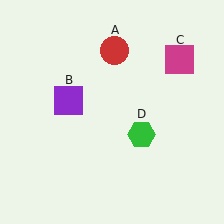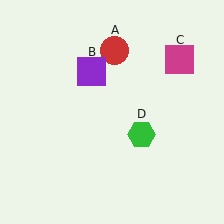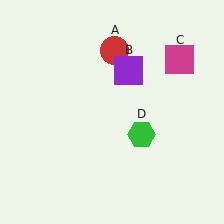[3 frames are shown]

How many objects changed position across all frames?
1 object changed position: purple square (object B).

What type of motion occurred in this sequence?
The purple square (object B) rotated clockwise around the center of the scene.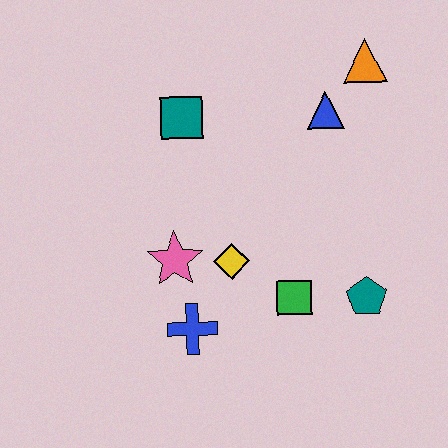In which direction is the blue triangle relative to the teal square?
The blue triangle is to the right of the teal square.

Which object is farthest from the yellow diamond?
The orange triangle is farthest from the yellow diamond.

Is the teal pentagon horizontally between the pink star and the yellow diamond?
No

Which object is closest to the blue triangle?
The orange triangle is closest to the blue triangle.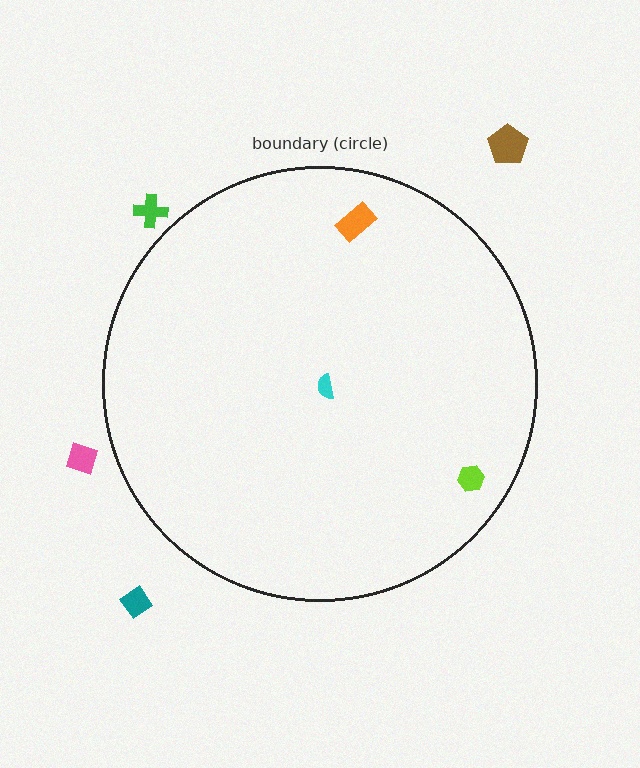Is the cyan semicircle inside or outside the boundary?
Inside.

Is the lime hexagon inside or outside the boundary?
Inside.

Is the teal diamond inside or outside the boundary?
Outside.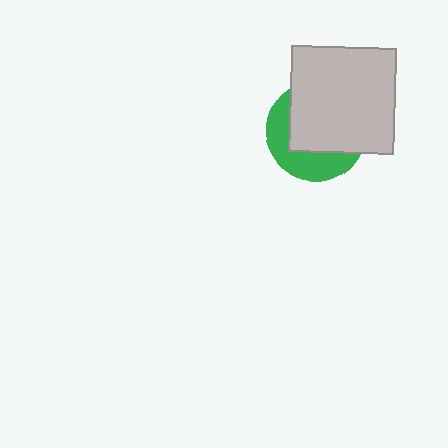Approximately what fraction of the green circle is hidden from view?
Roughly 62% of the green circle is hidden behind the light gray square.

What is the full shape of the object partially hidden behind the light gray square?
The partially hidden object is a green circle.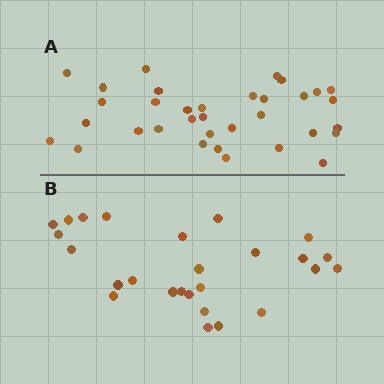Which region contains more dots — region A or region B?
Region A (the top region) has more dots.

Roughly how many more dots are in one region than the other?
Region A has roughly 8 or so more dots than region B.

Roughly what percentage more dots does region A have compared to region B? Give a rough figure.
About 30% more.